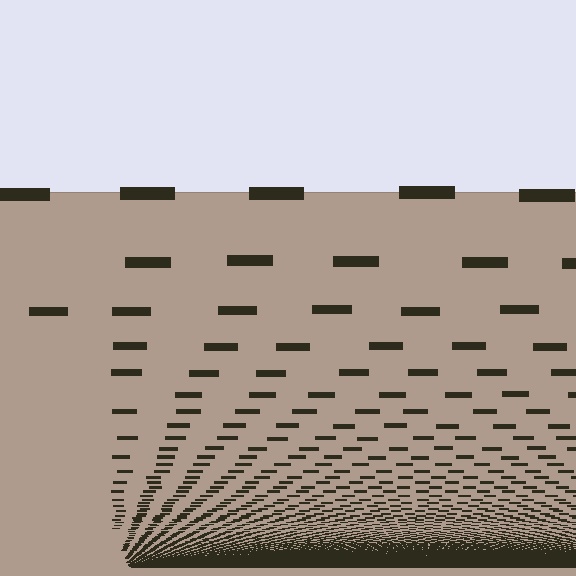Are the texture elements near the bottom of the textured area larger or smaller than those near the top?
Smaller. The gradient is inverted — elements near the bottom are smaller and denser.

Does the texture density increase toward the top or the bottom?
Density increases toward the bottom.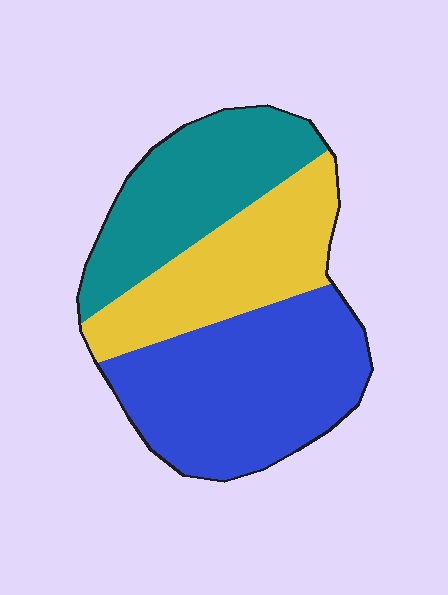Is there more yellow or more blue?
Blue.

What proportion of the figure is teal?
Teal covers 29% of the figure.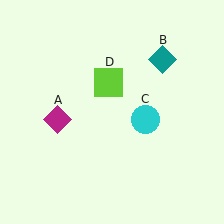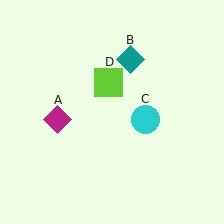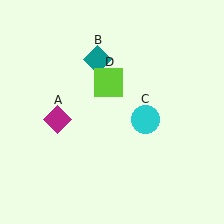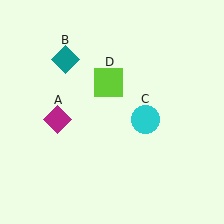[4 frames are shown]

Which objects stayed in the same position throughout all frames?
Magenta diamond (object A) and cyan circle (object C) and lime square (object D) remained stationary.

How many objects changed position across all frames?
1 object changed position: teal diamond (object B).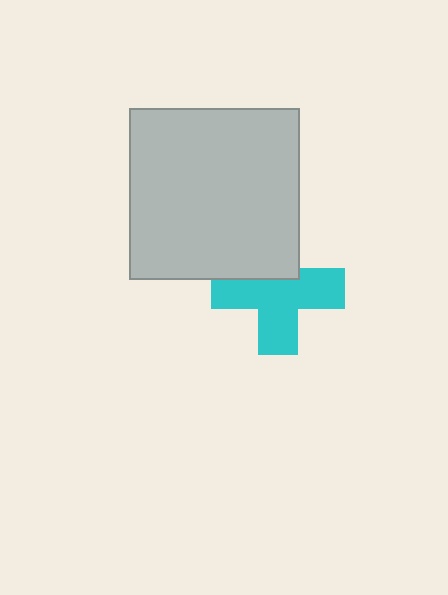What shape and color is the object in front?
The object in front is a light gray square.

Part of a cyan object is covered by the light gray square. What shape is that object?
It is a cross.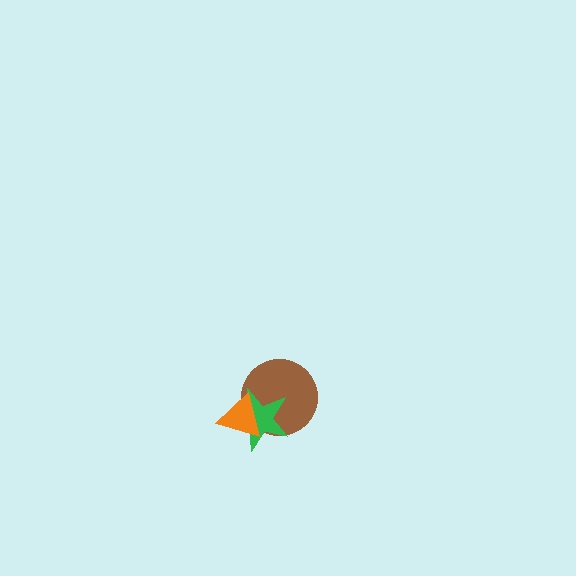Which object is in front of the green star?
The orange triangle is in front of the green star.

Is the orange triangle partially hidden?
No, no other shape covers it.